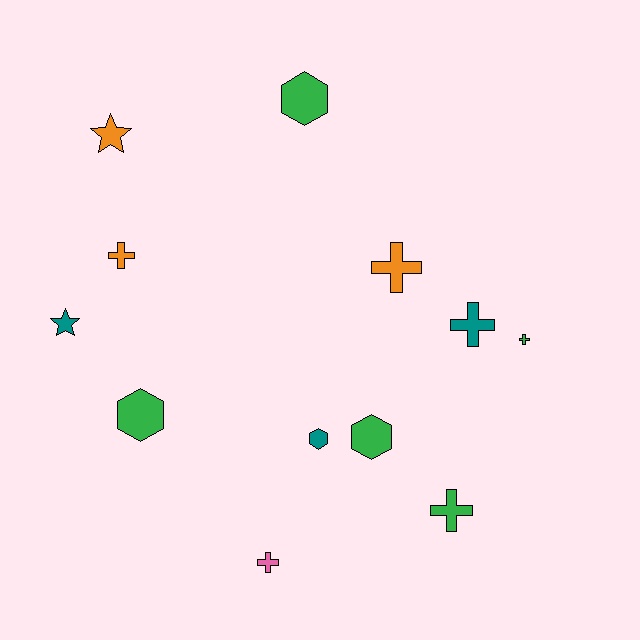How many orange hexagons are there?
There are no orange hexagons.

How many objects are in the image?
There are 12 objects.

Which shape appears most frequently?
Cross, with 6 objects.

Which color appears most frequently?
Green, with 5 objects.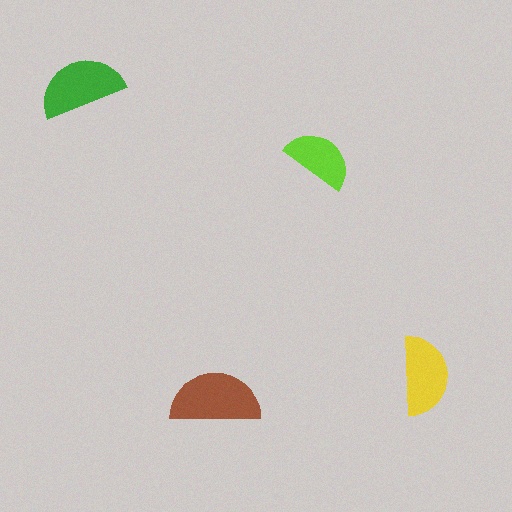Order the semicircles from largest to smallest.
the brown one, the green one, the yellow one, the lime one.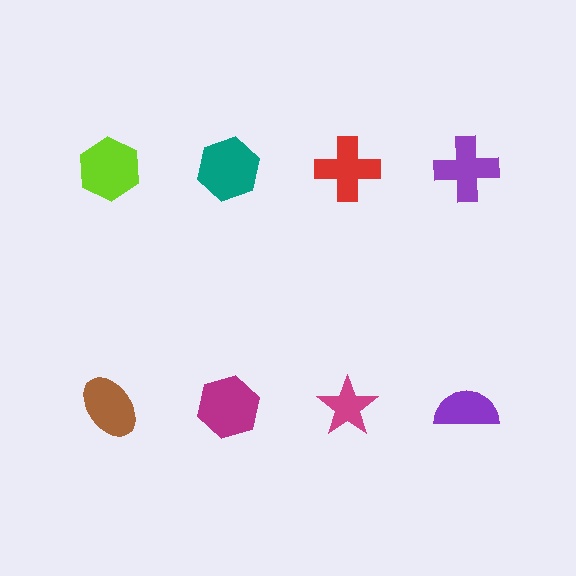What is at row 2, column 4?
A purple semicircle.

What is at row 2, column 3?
A magenta star.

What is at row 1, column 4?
A purple cross.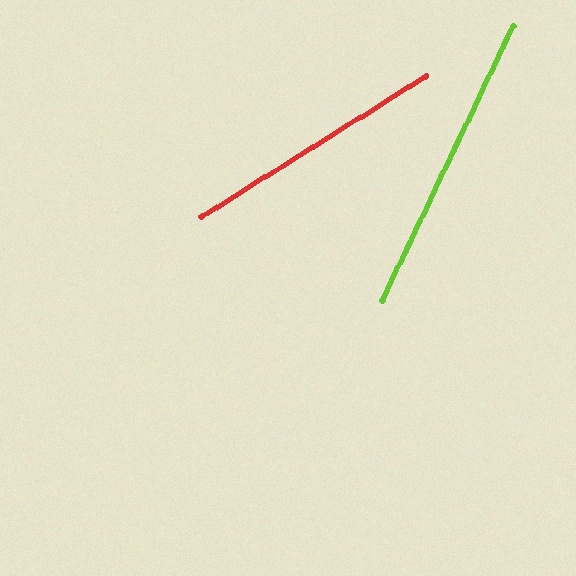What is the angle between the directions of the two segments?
Approximately 32 degrees.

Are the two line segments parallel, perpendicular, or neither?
Neither parallel nor perpendicular — they differ by about 32°.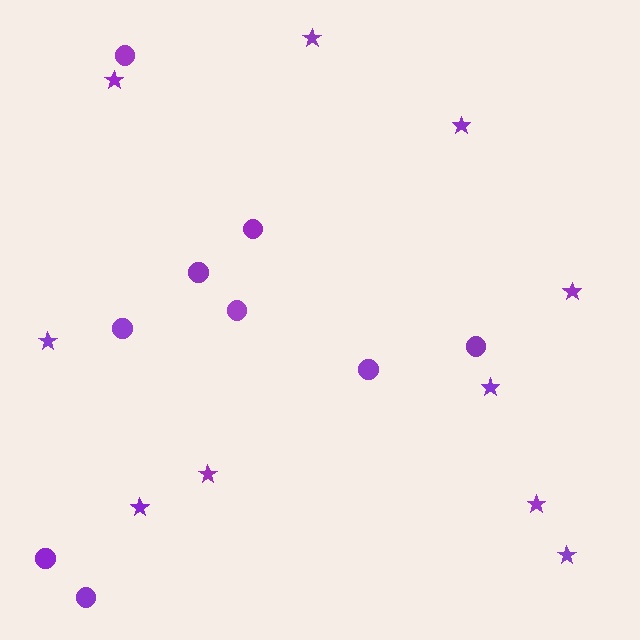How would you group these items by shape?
There are 2 groups: one group of stars (10) and one group of circles (9).